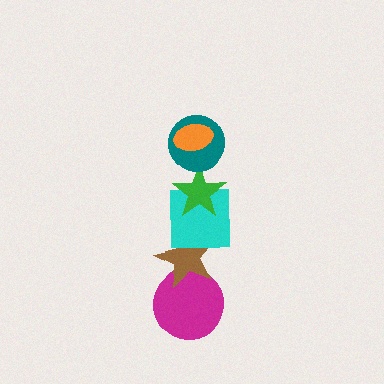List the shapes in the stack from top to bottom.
From top to bottom: the orange ellipse, the teal circle, the green star, the cyan square, the brown star, the magenta circle.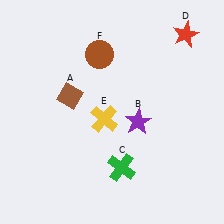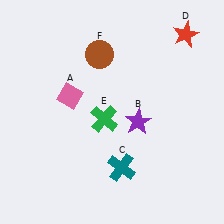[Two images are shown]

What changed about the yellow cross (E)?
In Image 1, E is yellow. In Image 2, it changed to green.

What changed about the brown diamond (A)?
In Image 1, A is brown. In Image 2, it changed to pink.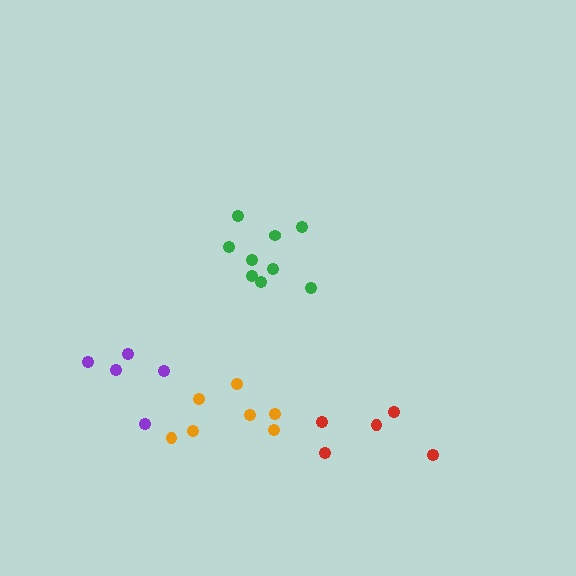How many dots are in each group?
Group 1: 5 dots, Group 2: 9 dots, Group 3: 5 dots, Group 4: 7 dots (26 total).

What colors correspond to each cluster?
The clusters are colored: red, green, purple, orange.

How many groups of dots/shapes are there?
There are 4 groups.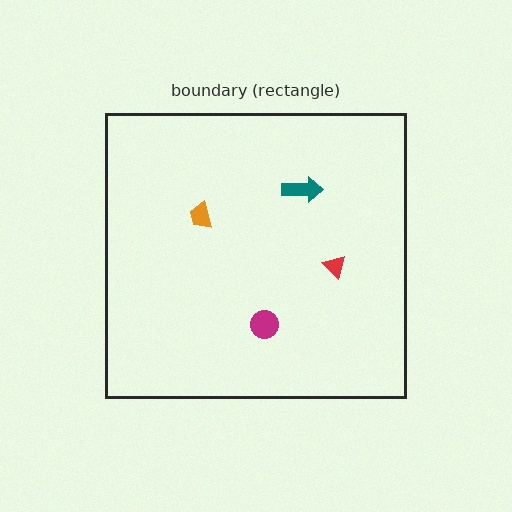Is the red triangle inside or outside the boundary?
Inside.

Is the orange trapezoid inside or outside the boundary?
Inside.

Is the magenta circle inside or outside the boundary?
Inside.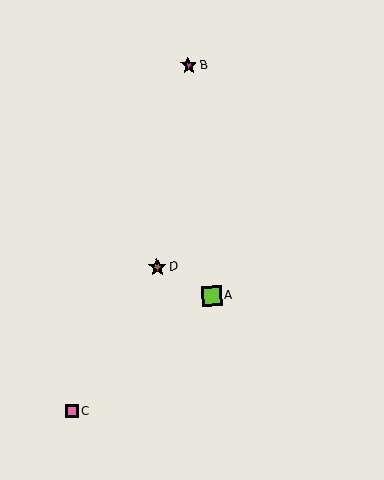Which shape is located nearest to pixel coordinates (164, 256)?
The brown star (labeled D) at (157, 267) is nearest to that location.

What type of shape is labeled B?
Shape B is a magenta star.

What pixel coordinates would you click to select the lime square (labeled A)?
Click at (212, 296) to select the lime square A.